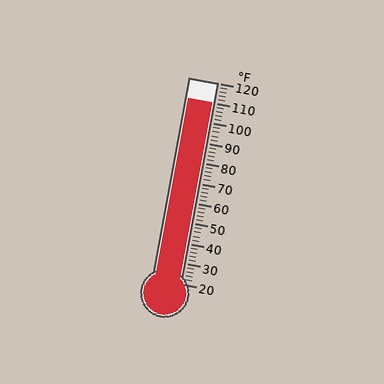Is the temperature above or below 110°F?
The temperature is at 110°F.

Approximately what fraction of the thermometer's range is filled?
The thermometer is filled to approximately 90% of its range.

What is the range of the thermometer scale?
The thermometer scale ranges from 20°F to 120°F.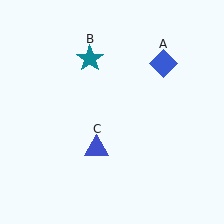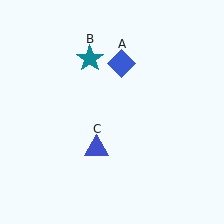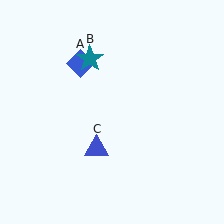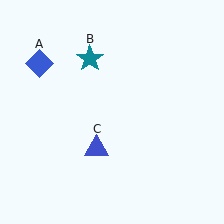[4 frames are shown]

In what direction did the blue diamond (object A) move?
The blue diamond (object A) moved left.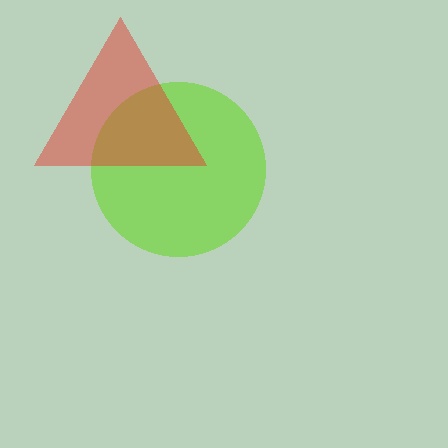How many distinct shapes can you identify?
There are 2 distinct shapes: a lime circle, a red triangle.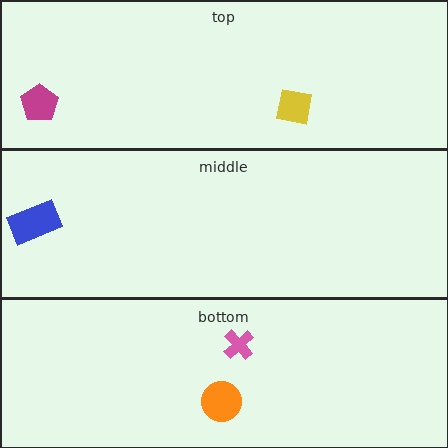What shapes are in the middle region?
The blue rectangle.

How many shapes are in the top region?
2.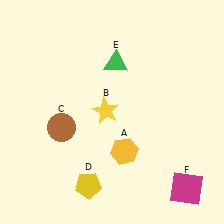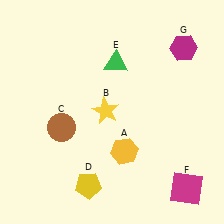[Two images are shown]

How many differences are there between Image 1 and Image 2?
There is 1 difference between the two images.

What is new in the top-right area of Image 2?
A magenta hexagon (G) was added in the top-right area of Image 2.